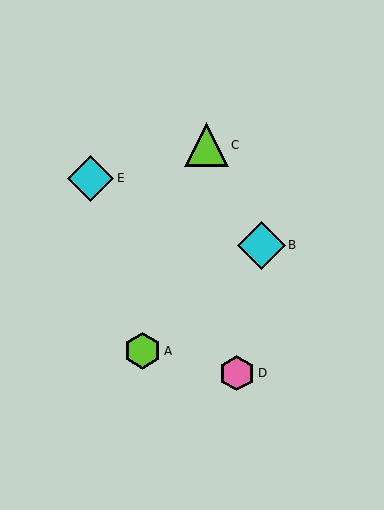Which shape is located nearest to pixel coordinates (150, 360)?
The lime hexagon (labeled A) at (142, 351) is nearest to that location.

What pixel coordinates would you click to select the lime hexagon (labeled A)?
Click at (142, 351) to select the lime hexagon A.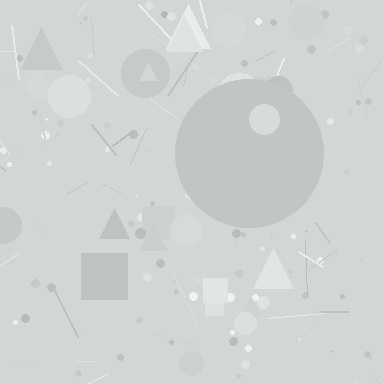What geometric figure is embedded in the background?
A circle is embedded in the background.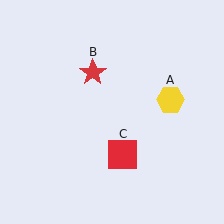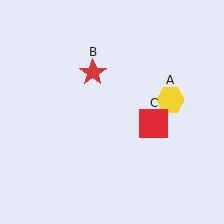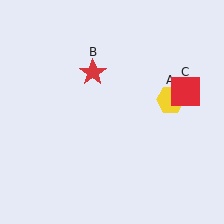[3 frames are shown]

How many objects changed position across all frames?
1 object changed position: red square (object C).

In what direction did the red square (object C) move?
The red square (object C) moved up and to the right.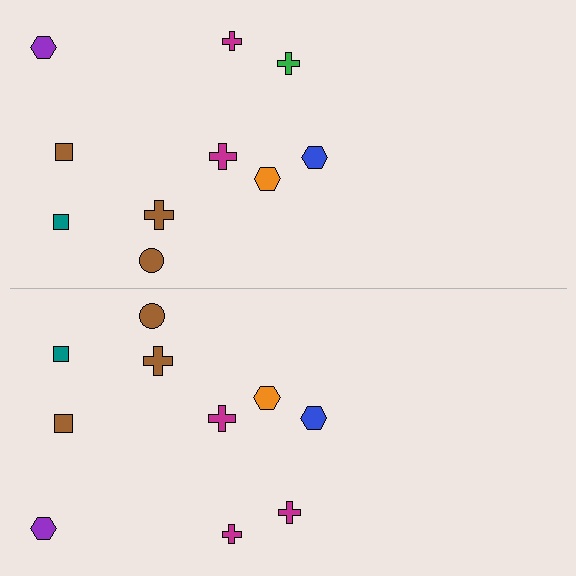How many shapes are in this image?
There are 20 shapes in this image.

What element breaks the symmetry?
The magenta cross on the bottom side breaks the symmetry — its mirror counterpart is green.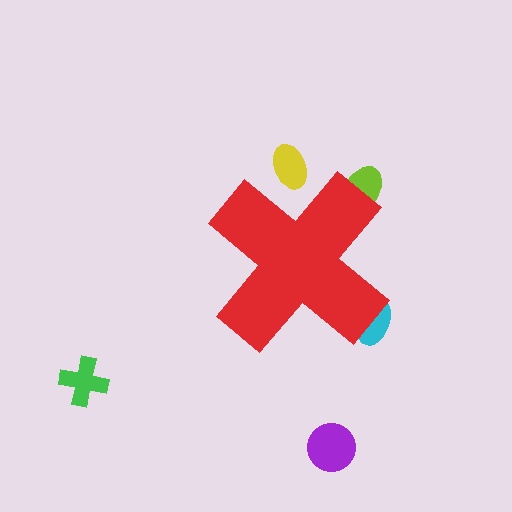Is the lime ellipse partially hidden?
Yes, the lime ellipse is partially hidden behind the red cross.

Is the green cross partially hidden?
No, the green cross is fully visible.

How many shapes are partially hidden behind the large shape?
3 shapes are partially hidden.